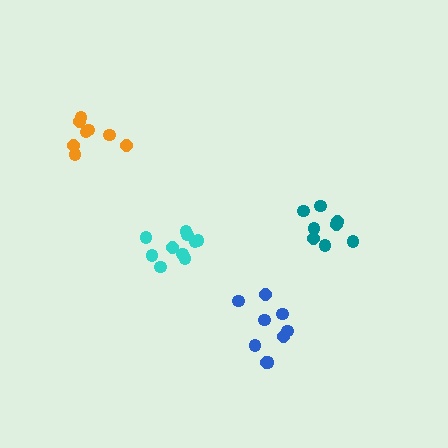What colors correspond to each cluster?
The clusters are colored: cyan, blue, teal, orange.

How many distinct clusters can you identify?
There are 4 distinct clusters.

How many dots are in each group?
Group 1: 10 dots, Group 2: 9 dots, Group 3: 8 dots, Group 4: 8 dots (35 total).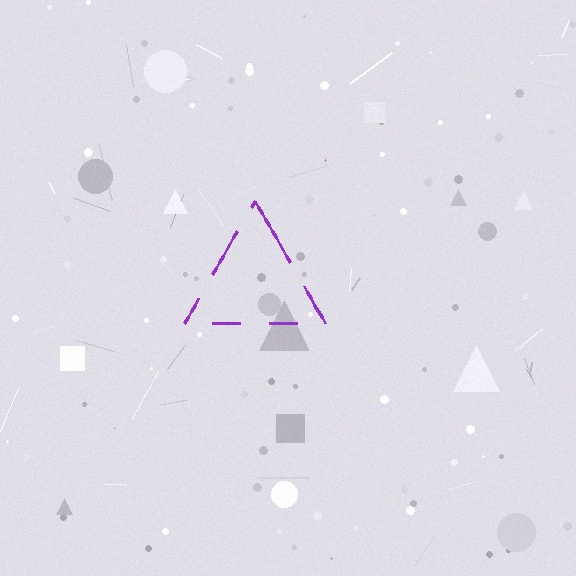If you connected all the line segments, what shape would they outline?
They would outline a triangle.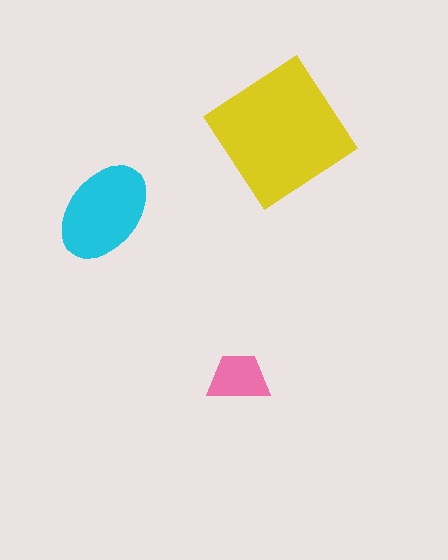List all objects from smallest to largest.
The pink trapezoid, the cyan ellipse, the yellow diamond.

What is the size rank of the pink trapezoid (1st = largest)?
3rd.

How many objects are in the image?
There are 3 objects in the image.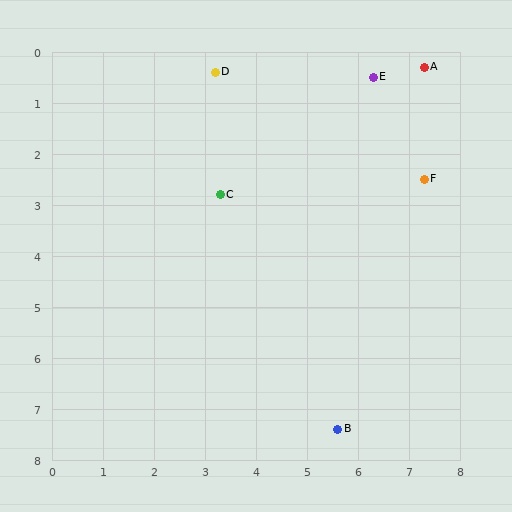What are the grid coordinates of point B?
Point B is at approximately (5.6, 7.4).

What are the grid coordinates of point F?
Point F is at approximately (7.3, 2.5).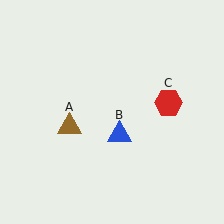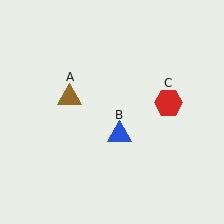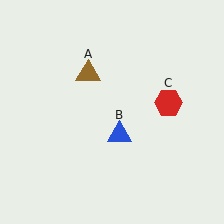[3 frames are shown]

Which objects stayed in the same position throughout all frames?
Blue triangle (object B) and red hexagon (object C) remained stationary.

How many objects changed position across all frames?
1 object changed position: brown triangle (object A).